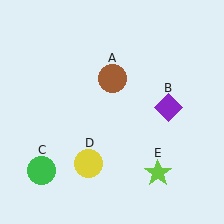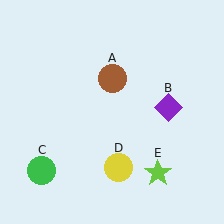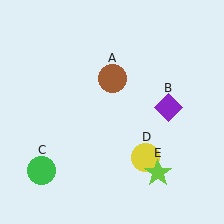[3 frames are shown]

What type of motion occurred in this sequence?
The yellow circle (object D) rotated counterclockwise around the center of the scene.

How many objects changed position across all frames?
1 object changed position: yellow circle (object D).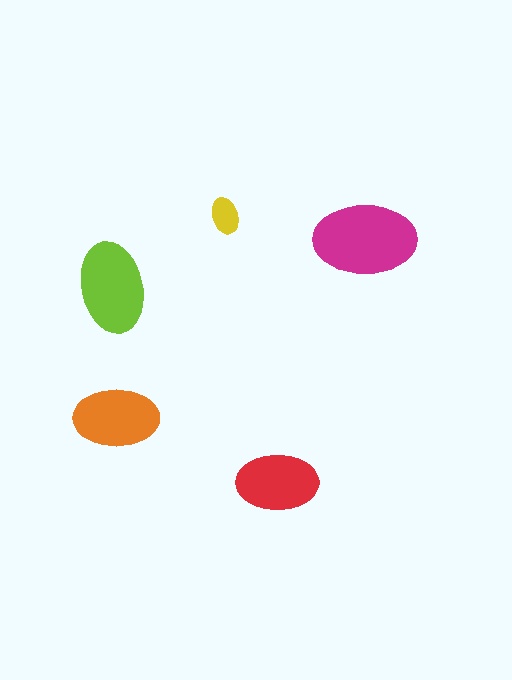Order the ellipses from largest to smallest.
the magenta one, the lime one, the orange one, the red one, the yellow one.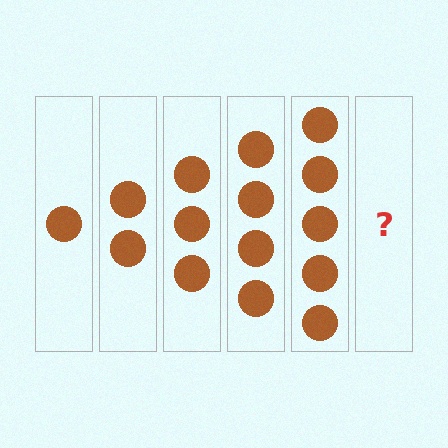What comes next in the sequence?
The next element should be 6 circles.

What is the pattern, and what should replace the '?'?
The pattern is that each step adds one more circle. The '?' should be 6 circles.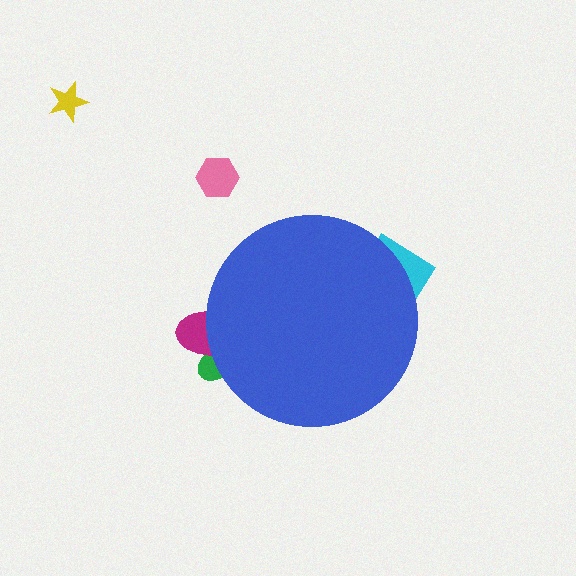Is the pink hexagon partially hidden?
No, the pink hexagon is fully visible.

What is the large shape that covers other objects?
A blue circle.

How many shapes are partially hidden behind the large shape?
3 shapes are partially hidden.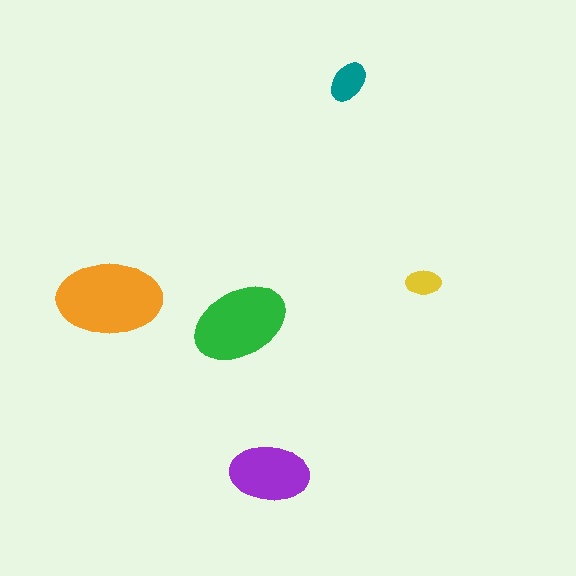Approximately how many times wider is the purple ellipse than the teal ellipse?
About 2 times wider.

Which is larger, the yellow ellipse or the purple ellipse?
The purple one.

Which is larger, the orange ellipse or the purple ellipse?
The orange one.